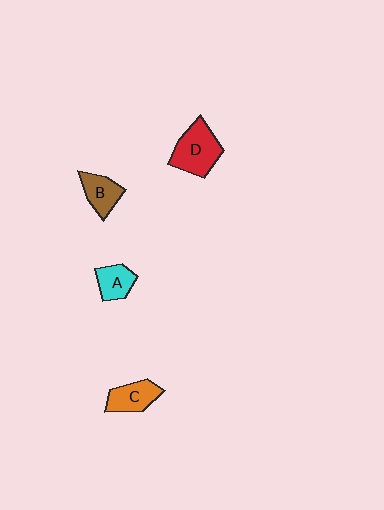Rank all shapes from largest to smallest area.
From largest to smallest: D (red), C (orange), B (brown), A (cyan).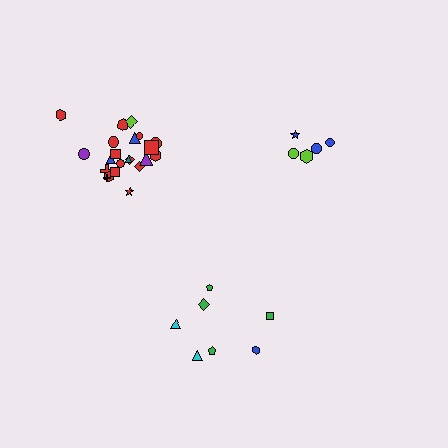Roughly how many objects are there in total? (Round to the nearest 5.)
Roughly 35 objects in total.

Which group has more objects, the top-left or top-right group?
The top-left group.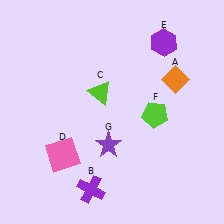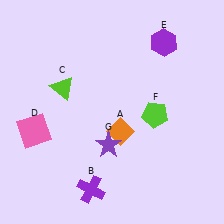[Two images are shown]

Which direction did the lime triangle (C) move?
The lime triangle (C) moved left.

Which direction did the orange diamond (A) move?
The orange diamond (A) moved left.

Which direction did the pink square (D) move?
The pink square (D) moved left.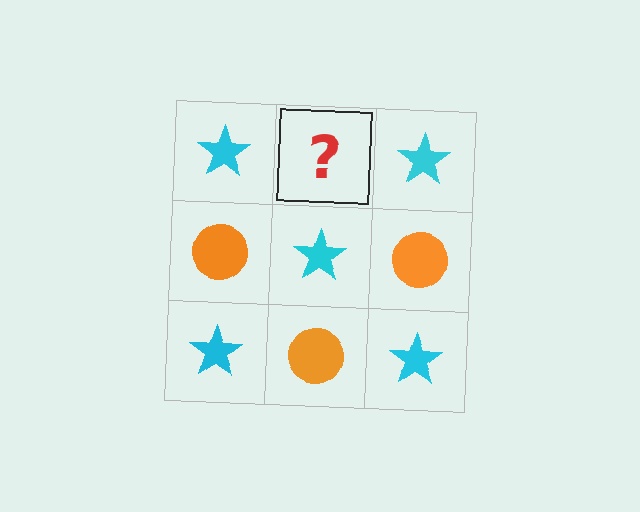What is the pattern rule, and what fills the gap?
The rule is that it alternates cyan star and orange circle in a checkerboard pattern. The gap should be filled with an orange circle.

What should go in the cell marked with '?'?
The missing cell should contain an orange circle.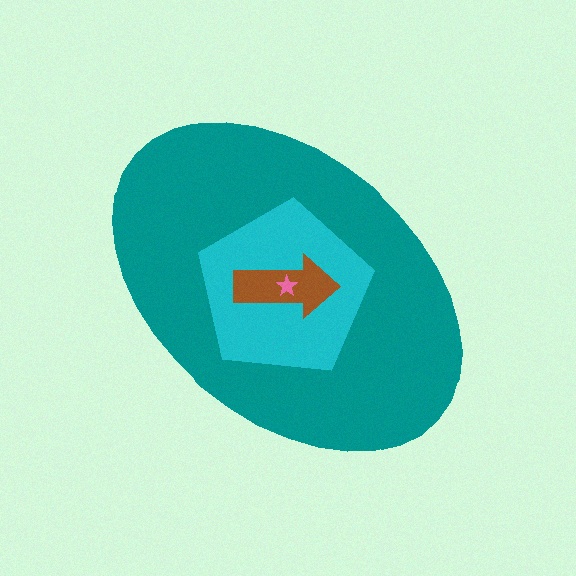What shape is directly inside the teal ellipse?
The cyan pentagon.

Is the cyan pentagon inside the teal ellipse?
Yes.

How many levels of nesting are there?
4.